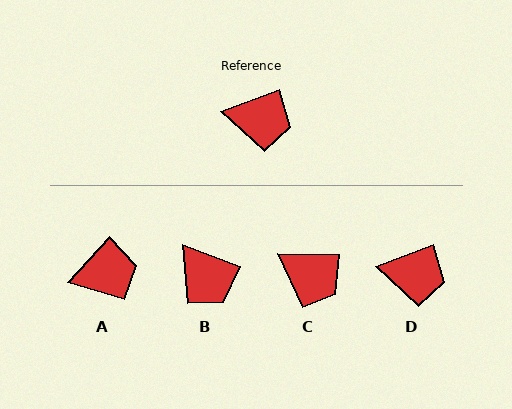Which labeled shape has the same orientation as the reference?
D.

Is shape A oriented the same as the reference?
No, it is off by about 26 degrees.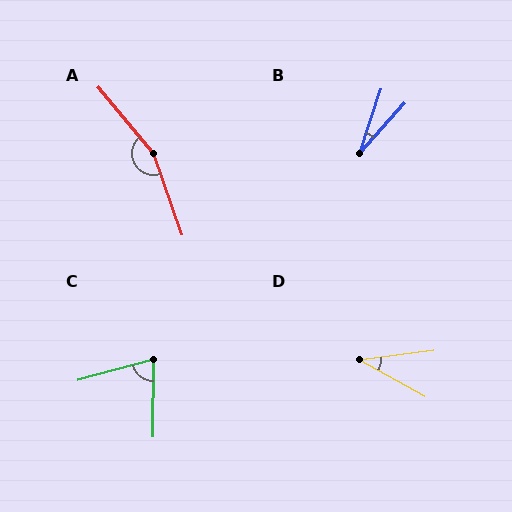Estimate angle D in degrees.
Approximately 36 degrees.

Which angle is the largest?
A, at approximately 159 degrees.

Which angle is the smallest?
B, at approximately 24 degrees.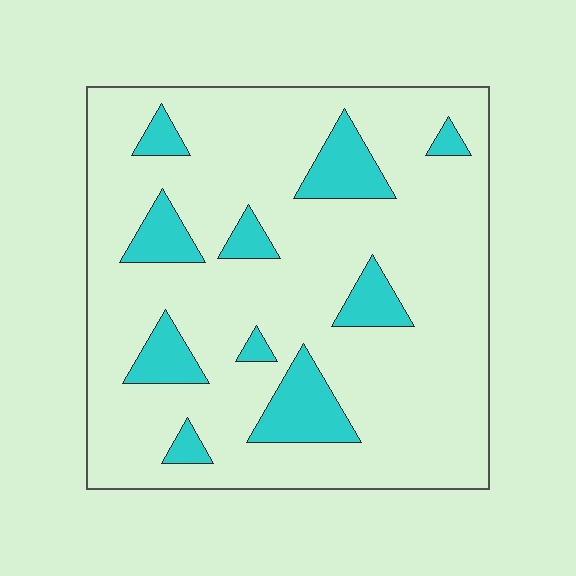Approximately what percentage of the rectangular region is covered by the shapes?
Approximately 15%.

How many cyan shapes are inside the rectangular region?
10.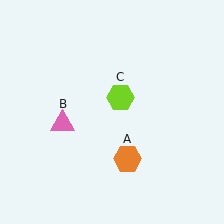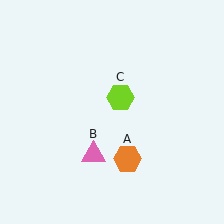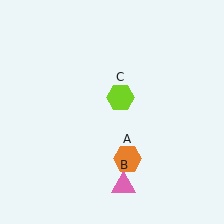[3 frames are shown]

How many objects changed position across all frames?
1 object changed position: pink triangle (object B).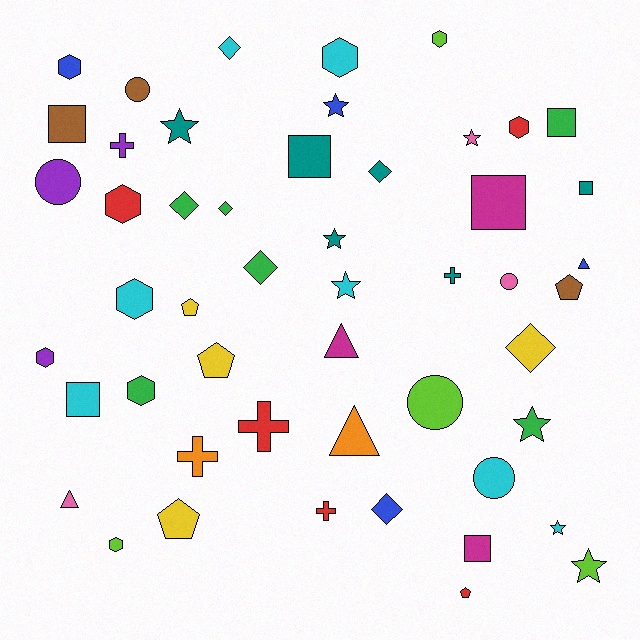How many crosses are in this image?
There are 5 crosses.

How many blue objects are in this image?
There are 4 blue objects.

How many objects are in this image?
There are 50 objects.